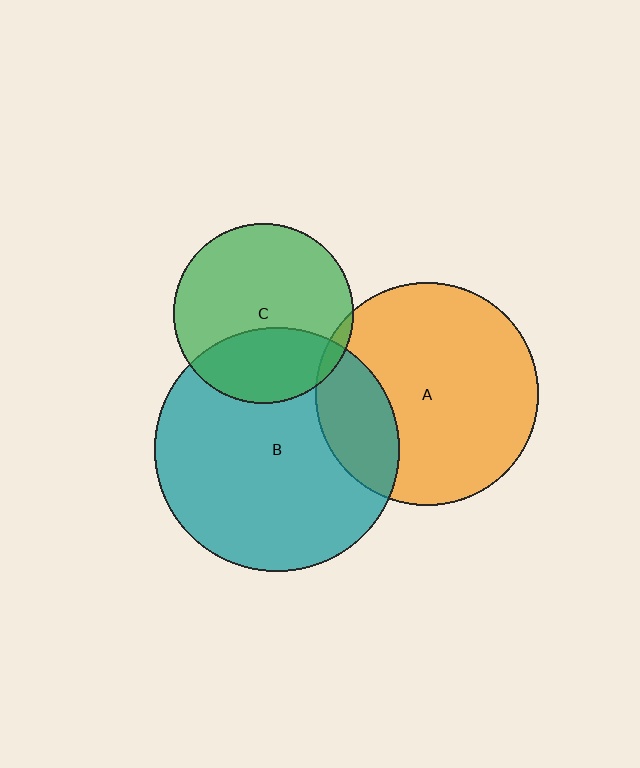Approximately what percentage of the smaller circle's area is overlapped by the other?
Approximately 35%.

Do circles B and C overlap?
Yes.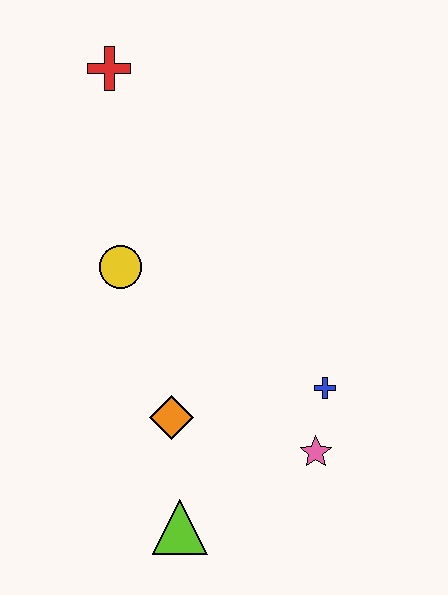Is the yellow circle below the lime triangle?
No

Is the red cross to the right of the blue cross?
No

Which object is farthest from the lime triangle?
The red cross is farthest from the lime triangle.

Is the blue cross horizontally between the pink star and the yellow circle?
No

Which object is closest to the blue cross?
The pink star is closest to the blue cross.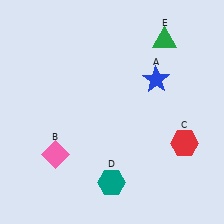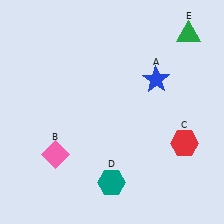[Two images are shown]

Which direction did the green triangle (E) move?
The green triangle (E) moved right.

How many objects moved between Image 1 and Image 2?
1 object moved between the two images.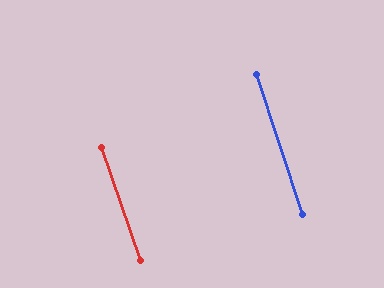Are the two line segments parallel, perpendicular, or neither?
Parallel — their directions differ by only 1.0°.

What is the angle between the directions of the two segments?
Approximately 1 degree.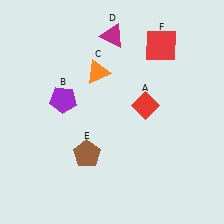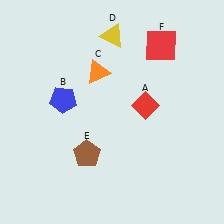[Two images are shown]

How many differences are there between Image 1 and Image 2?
There are 2 differences between the two images.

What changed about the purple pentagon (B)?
In Image 1, B is purple. In Image 2, it changed to blue.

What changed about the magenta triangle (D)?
In Image 1, D is magenta. In Image 2, it changed to yellow.